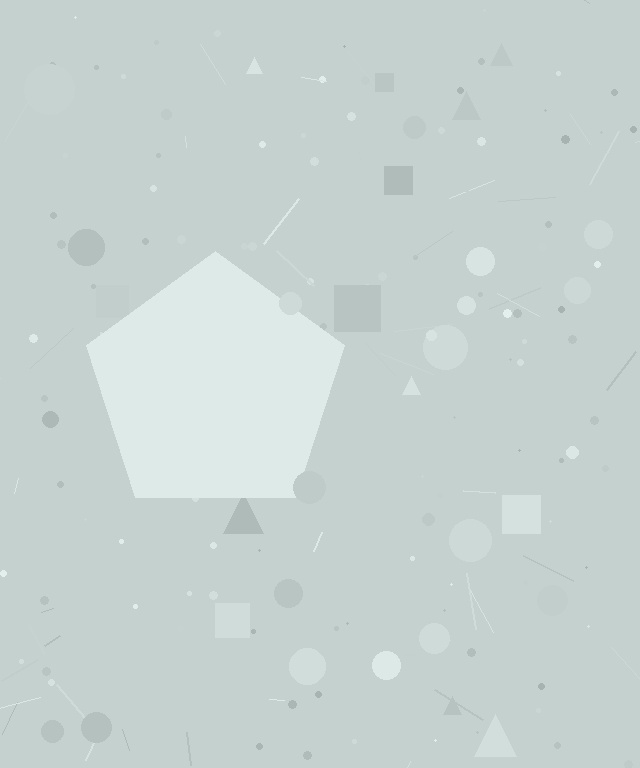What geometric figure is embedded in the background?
A pentagon is embedded in the background.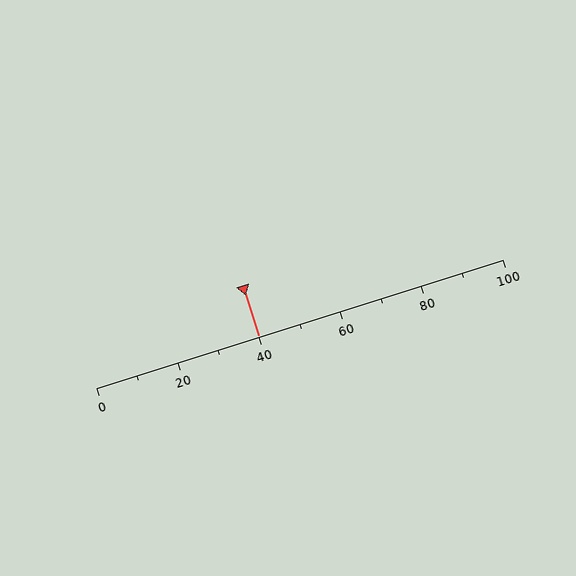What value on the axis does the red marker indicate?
The marker indicates approximately 40.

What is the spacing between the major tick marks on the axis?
The major ticks are spaced 20 apart.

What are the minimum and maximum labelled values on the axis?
The axis runs from 0 to 100.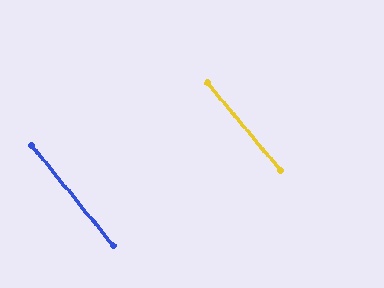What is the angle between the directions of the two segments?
Approximately 1 degree.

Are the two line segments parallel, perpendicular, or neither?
Parallel — their directions differ by only 0.6°.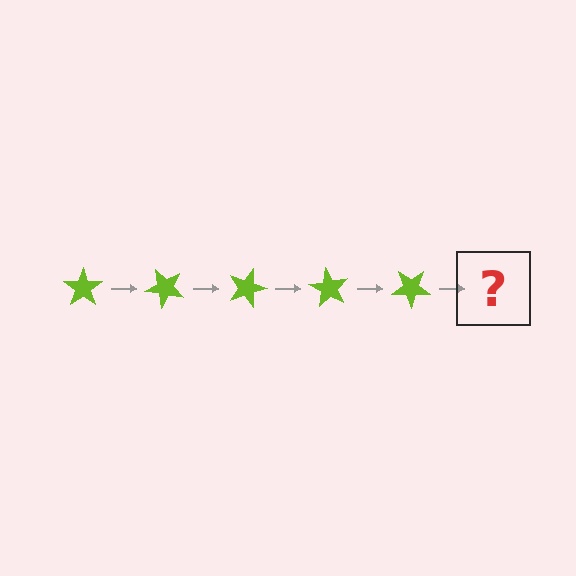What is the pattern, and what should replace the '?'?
The pattern is that the star rotates 45 degrees each step. The '?' should be a lime star rotated 225 degrees.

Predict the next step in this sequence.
The next step is a lime star rotated 225 degrees.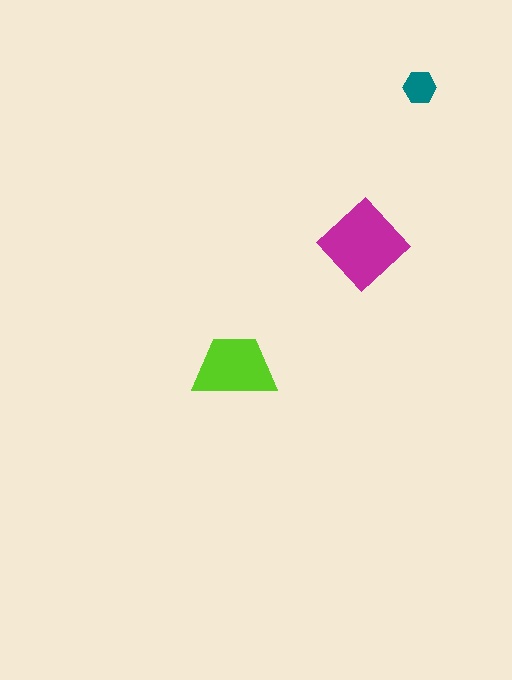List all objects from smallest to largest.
The teal hexagon, the lime trapezoid, the magenta diamond.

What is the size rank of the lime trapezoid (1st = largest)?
2nd.